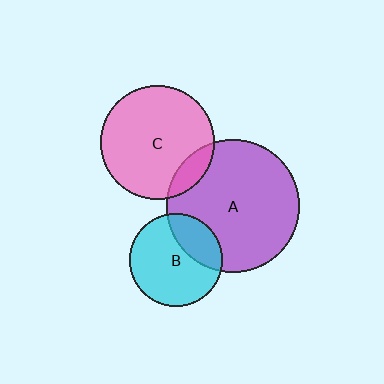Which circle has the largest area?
Circle A (purple).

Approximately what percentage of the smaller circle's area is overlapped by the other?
Approximately 30%.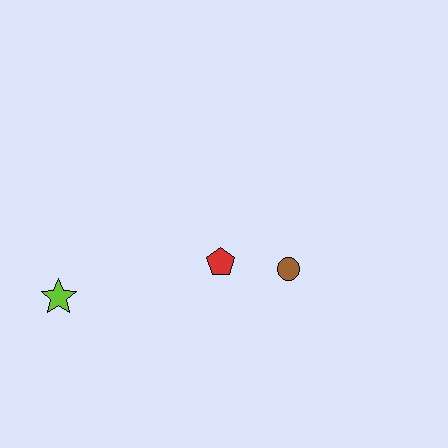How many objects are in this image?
There are 3 objects.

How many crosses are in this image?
There are no crosses.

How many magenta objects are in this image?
There are no magenta objects.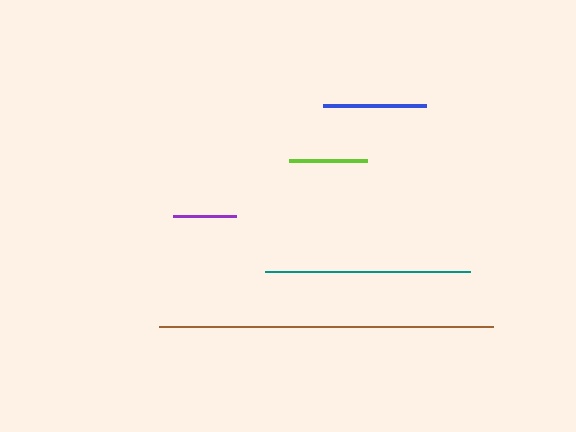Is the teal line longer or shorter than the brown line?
The brown line is longer than the teal line.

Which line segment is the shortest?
The purple line is the shortest at approximately 63 pixels.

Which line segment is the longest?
The brown line is the longest at approximately 334 pixels.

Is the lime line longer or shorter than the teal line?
The teal line is longer than the lime line.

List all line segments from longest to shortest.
From longest to shortest: brown, teal, blue, lime, purple.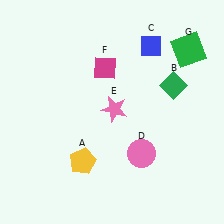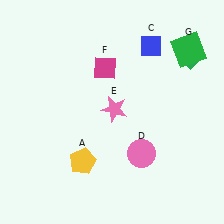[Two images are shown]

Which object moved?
The green diamond (B) moved up.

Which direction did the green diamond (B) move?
The green diamond (B) moved up.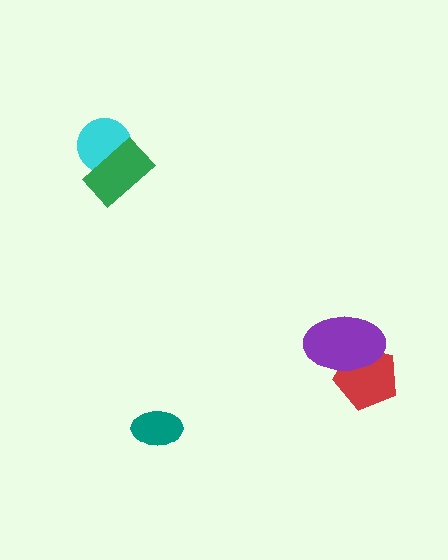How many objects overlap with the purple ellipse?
1 object overlaps with the purple ellipse.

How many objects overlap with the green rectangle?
1 object overlaps with the green rectangle.